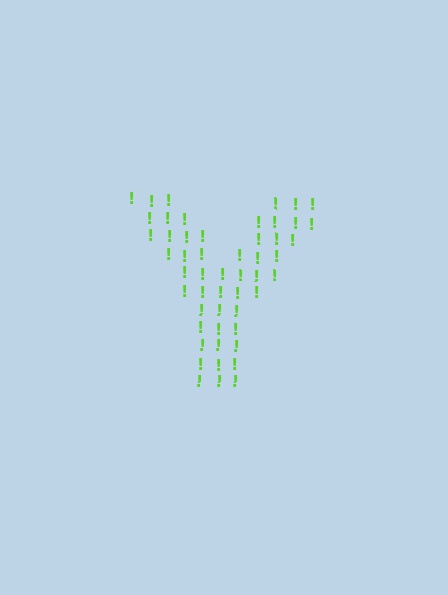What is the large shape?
The large shape is the letter Y.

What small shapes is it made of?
It is made of small exclamation marks.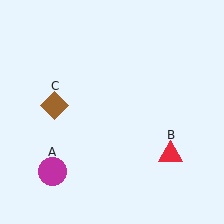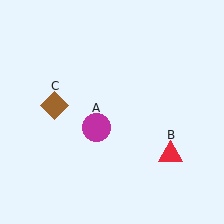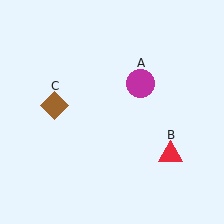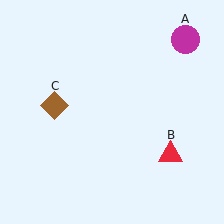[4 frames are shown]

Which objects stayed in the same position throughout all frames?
Red triangle (object B) and brown diamond (object C) remained stationary.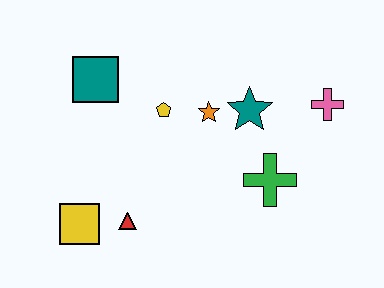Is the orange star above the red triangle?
Yes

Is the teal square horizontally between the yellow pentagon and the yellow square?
Yes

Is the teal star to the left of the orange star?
No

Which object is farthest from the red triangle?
The pink cross is farthest from the red triangle.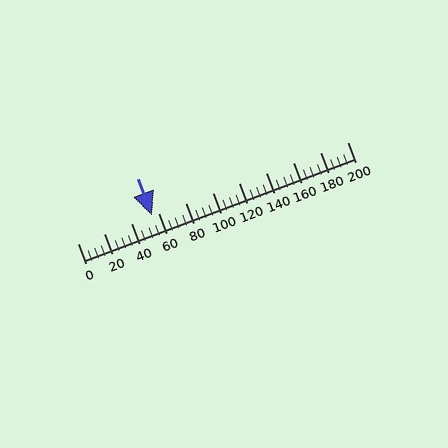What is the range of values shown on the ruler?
The ruler shows values from 0 to 200.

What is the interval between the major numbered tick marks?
The major tick marks are spaced 20 units apart.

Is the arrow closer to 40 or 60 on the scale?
The arrow is closer to 60.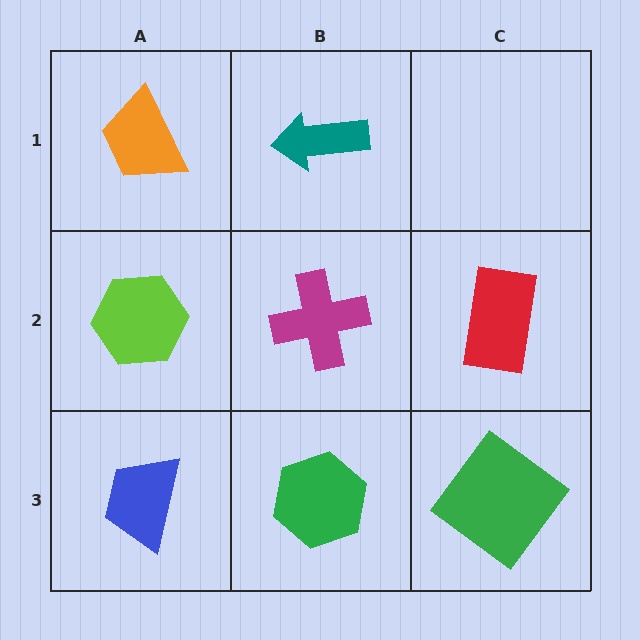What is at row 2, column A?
A lime hexagon.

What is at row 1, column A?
An orange trapezoid.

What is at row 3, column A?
A blue trapezoid.